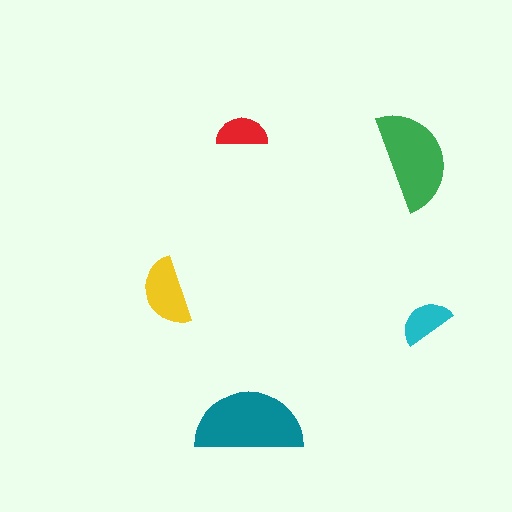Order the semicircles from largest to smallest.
the teal one, the green one, the yellow one, the cyan one, the red one.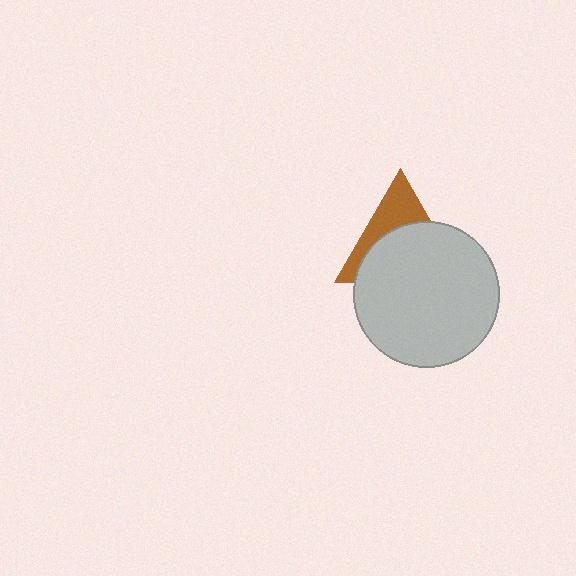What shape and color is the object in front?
The object in front is a light gray circle.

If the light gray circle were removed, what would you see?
You would see the complete brown triangle.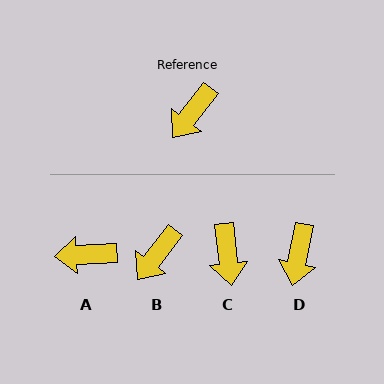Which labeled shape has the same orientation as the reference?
B.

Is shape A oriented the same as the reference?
No, it is off by about 50 degrees.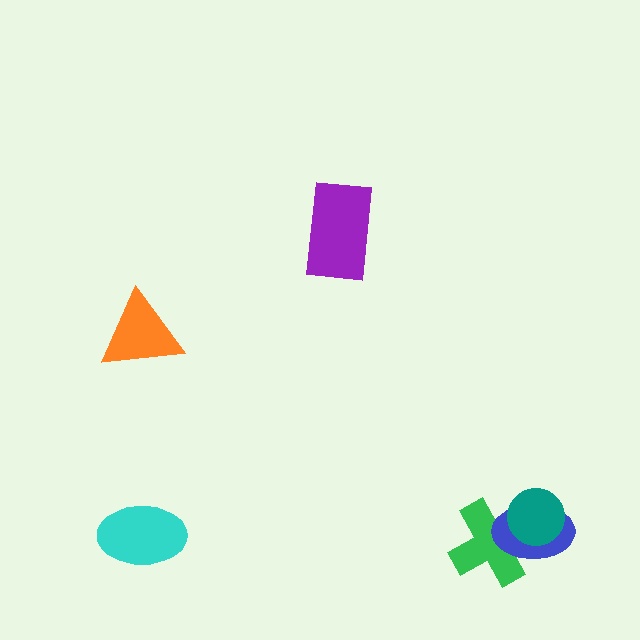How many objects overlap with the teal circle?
2 objects overlap with the teal circle.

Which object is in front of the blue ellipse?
The teal circle is in front of the blue ellipse.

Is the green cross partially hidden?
Yes, it is partially covered by another shape.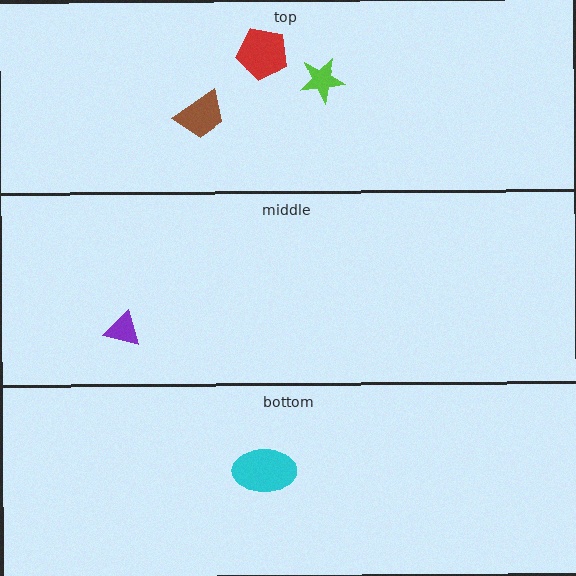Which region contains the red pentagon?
The top region.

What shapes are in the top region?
The lime star, the red pentagon, the brown trapezoid.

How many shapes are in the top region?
3.